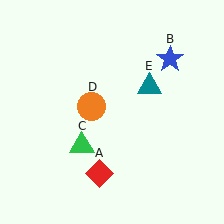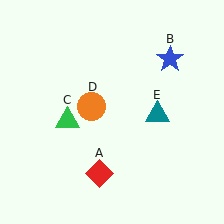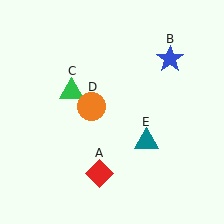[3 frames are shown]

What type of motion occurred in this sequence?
The green triangle (object C), teal triangle (object E) rotated clockwise around the center of the scene.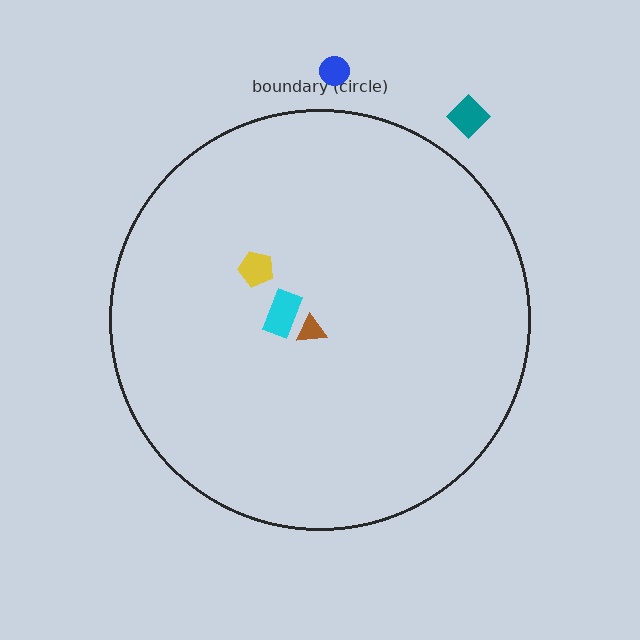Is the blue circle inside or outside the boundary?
Outside.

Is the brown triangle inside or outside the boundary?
Inside.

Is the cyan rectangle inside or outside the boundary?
Inside.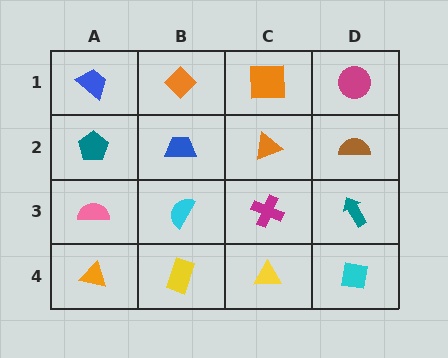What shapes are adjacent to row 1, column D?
A brown semicircle (row 2, column D), an orange square (row 1, column C).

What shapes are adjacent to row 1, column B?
A blue trapezoid (row 2, column B), a blue trapezoid (row 1, column A), an orange square (row 1, column C).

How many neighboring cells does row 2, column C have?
4.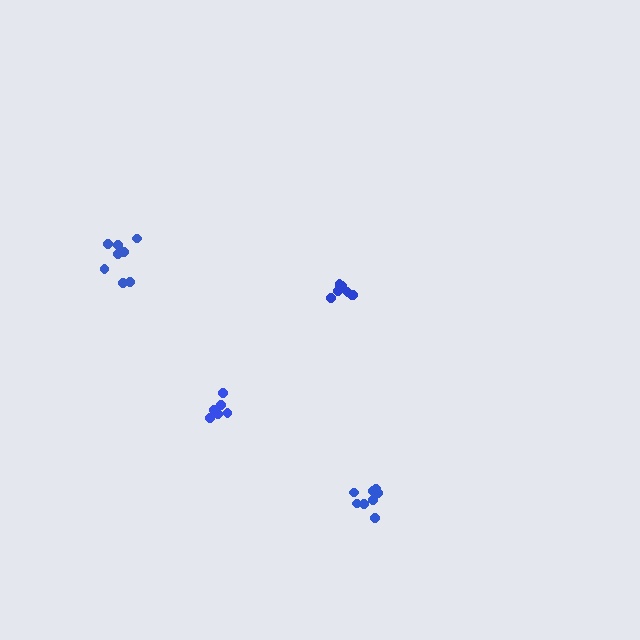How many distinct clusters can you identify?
There are 4 distinct clusters.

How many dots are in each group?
Group 1: 9 dots, Group 2: 6 dots, Group 3: 8 dots, Group 4: 8 dots (31 total).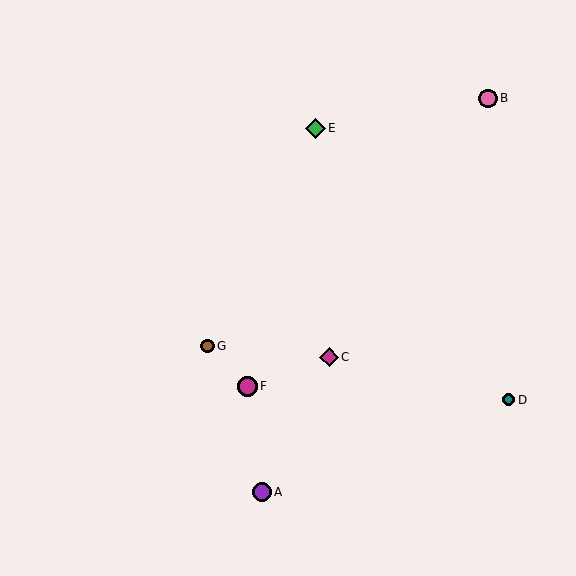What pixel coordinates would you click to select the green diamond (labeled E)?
Click at (315, 128) to select the green diamond E.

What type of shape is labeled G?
Shape G is a brown circle.